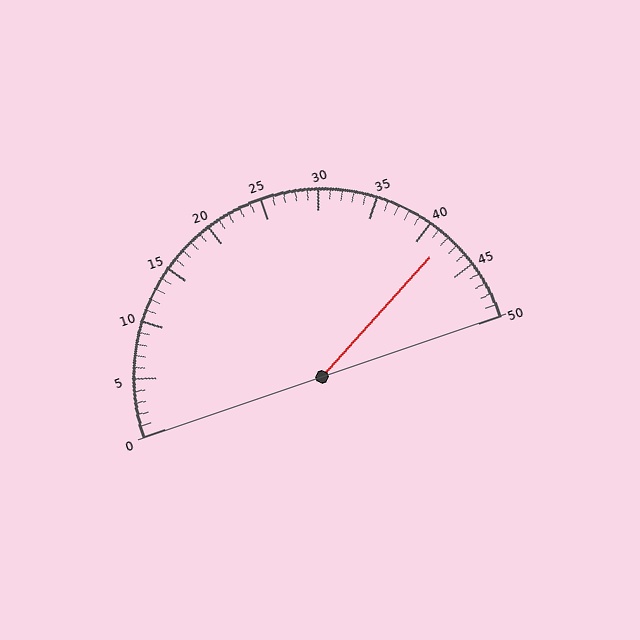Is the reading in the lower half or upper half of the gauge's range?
The reading is in the upper half of the range (0 to 50).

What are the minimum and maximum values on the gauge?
The gauge ranges from 0 to 50.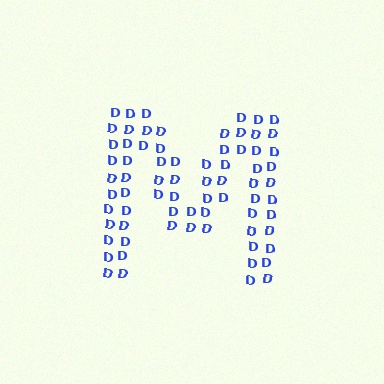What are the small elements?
The small elements are letter D's.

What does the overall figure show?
The overall figure shows the letter M.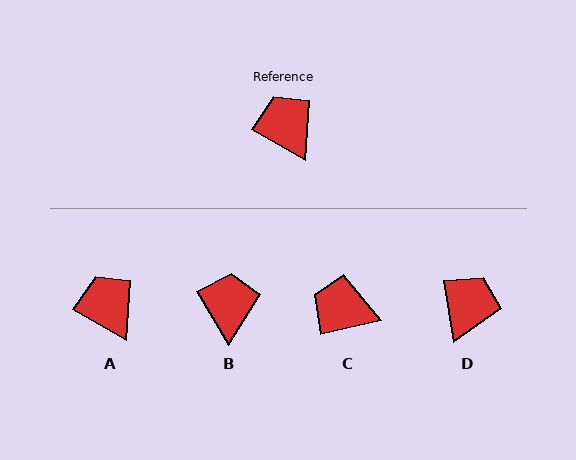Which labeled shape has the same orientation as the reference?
A.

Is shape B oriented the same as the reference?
No, it is off by about 29 degrees.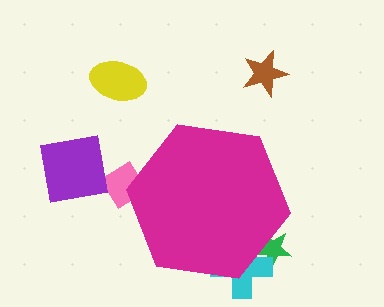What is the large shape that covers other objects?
A magenta hexagon.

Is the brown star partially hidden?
No, the brown star is fully visible.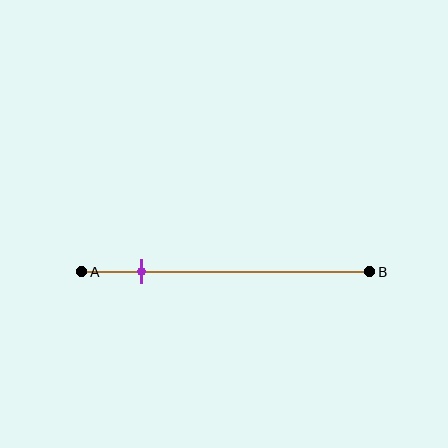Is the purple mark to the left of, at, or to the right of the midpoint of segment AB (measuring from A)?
The purple mark is to the left of the midpoint of segment AB.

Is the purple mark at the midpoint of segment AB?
No, the mark is at about 20% from A, not at the 50% midpoint.